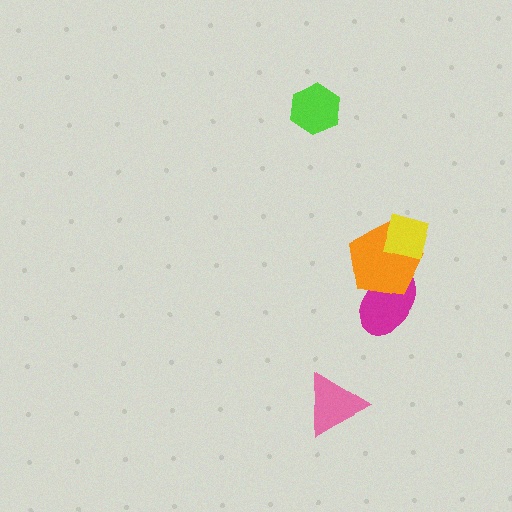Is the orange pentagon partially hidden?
Yes, it is partially covered by another shape.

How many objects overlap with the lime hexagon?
0 objects overlap with the lime hexagon.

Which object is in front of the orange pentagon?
The yellow square is in front of the orange pentagon.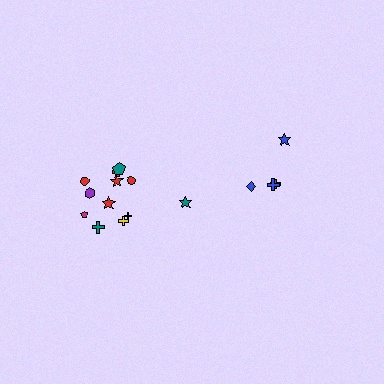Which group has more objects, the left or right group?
The left group.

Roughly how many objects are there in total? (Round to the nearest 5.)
Roughly 15 objects in total.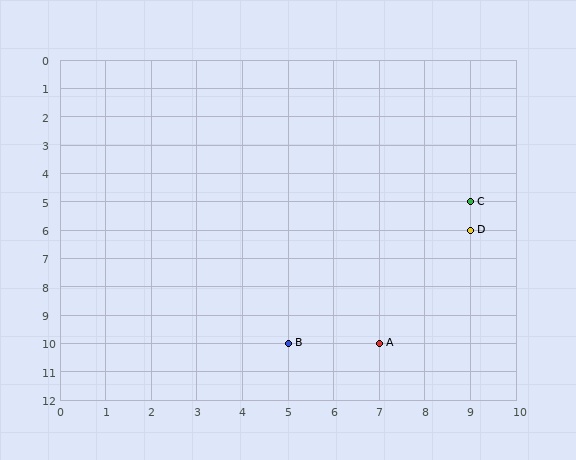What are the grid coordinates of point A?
Point A is at grid coordinates (7, 10).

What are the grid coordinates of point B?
Point B is at grid coordinates (5, 10).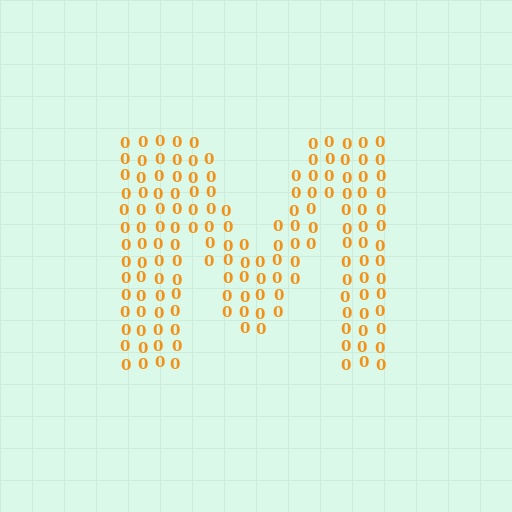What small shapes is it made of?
It is made of small digit 0's.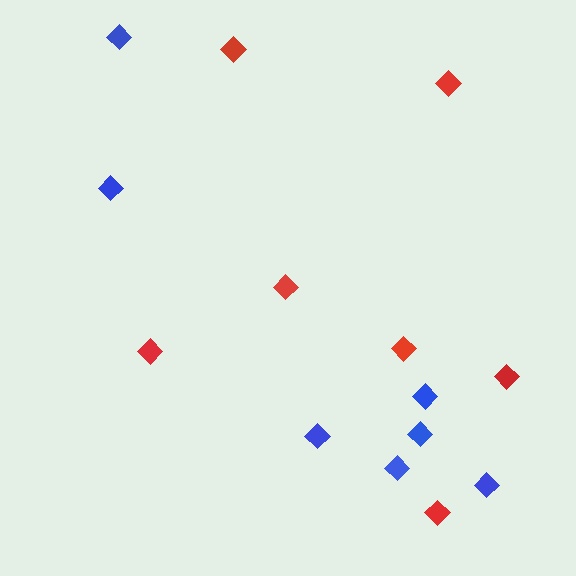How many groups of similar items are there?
There are 2 groups: one group of red diamonds (7) and one group of blue diamonds (7).